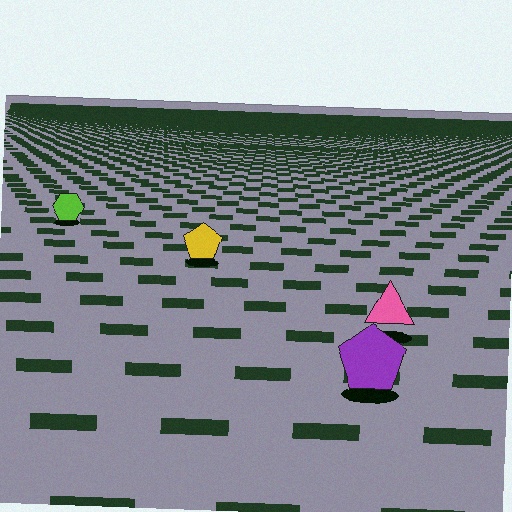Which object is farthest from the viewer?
The lime hexagon is farthest from the viewer. It appears smaller and the ground texture around it is denser.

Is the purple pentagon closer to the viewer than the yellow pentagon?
Yes. The purple pentagon is closer — you can tell from the texture gradient: the ground texture is coarser near it.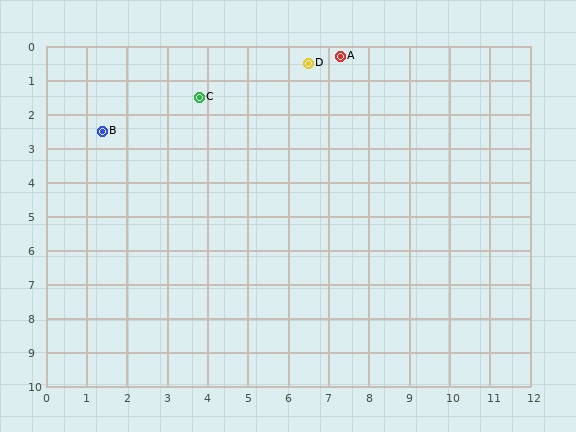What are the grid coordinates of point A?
Point A is at approximately (7.3, 0.3).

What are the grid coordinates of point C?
Point C is at approximately (3.8, 1.5).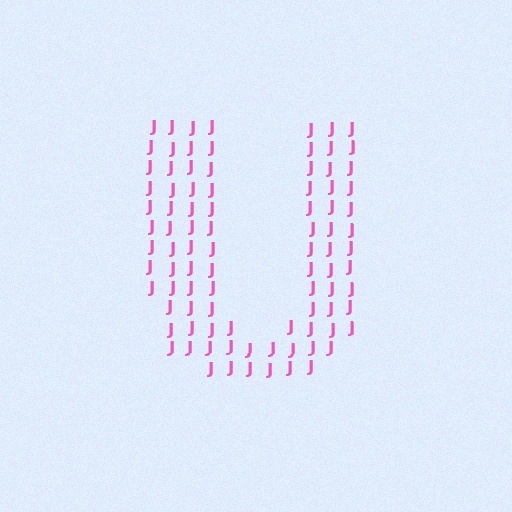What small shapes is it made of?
It is made of small letter J's.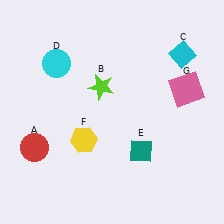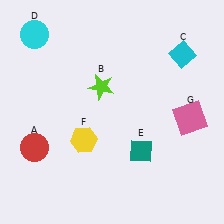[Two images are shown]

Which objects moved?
The objects that moved are: the cyan circle (D), the pink square (G).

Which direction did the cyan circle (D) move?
The cyan circle (D) moved up.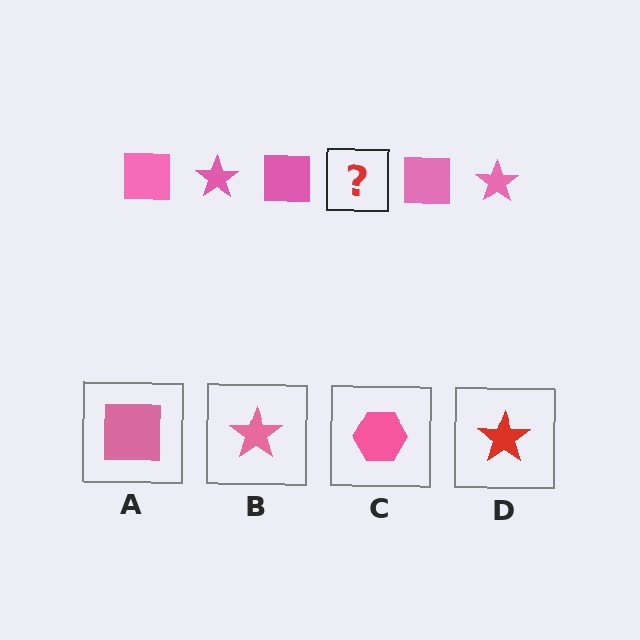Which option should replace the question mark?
Option B.